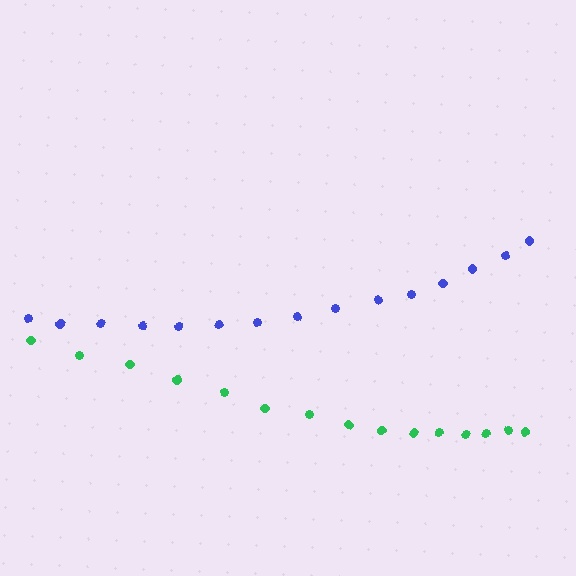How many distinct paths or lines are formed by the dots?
There are 2 distinct paths.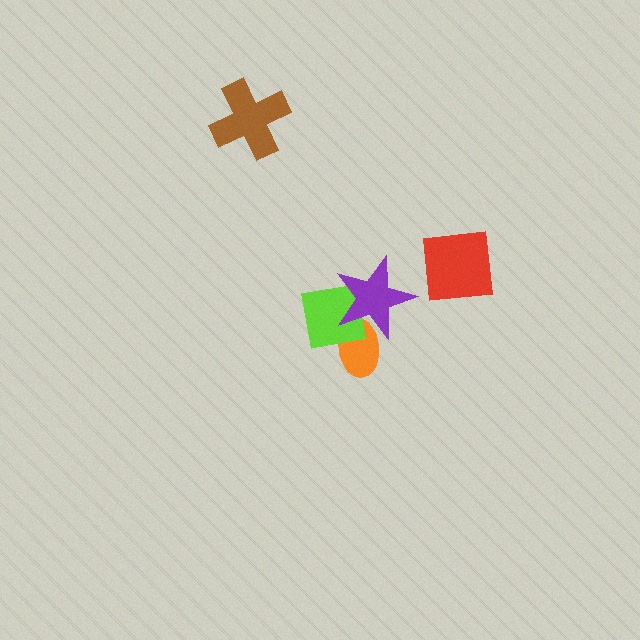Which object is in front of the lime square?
The purple star is in front of the lime square.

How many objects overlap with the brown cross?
0 objects overlap with the brown cross.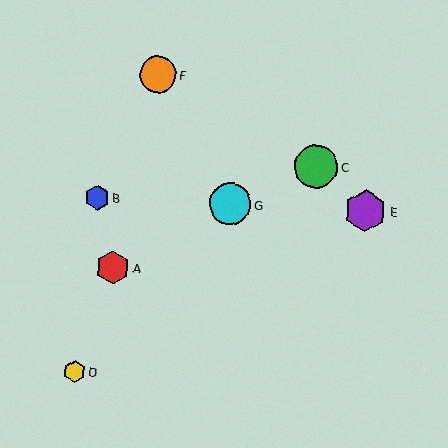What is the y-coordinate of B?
Object B is at y≈197.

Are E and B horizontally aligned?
Yes, both are at y≈211.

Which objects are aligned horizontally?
Objects B, E, G are aligned horizontally.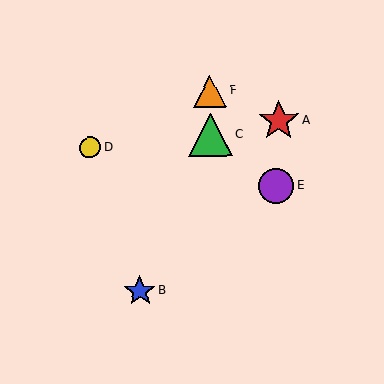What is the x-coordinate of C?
Object C is at x≈211.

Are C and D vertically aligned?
No, C is at x≈211 and D is at x≈90.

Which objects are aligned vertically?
Objects C, F are aligned vertically.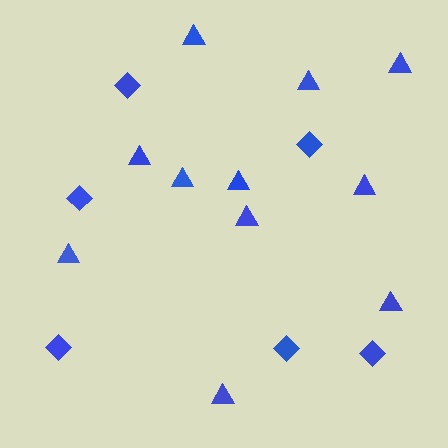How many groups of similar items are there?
There are 2 groups: one group of diamonds (6) and one group of triangles (11).